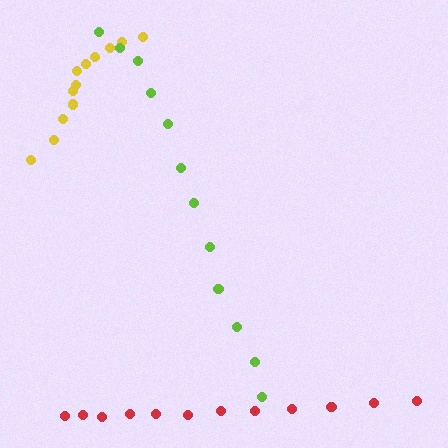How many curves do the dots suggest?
There are 3 distinct paths.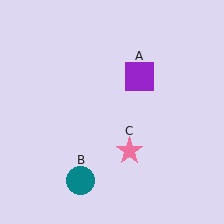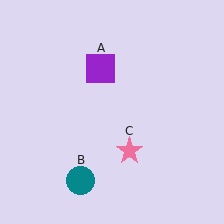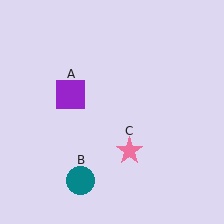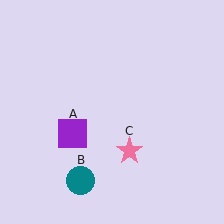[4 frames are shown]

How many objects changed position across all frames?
1 object changed position: purple square (object A).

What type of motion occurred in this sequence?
The purple square (object A) rotated counterclockwise around the center of the scene.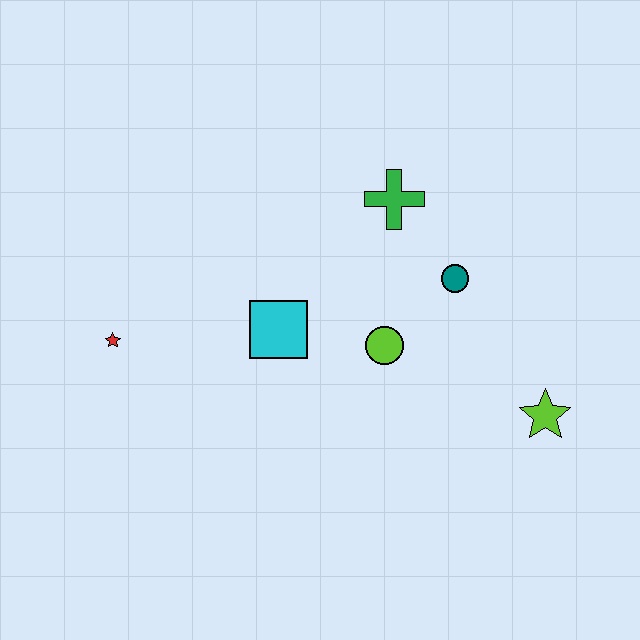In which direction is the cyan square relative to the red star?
The cyan square is to the right of the red star.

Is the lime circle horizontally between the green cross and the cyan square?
Yes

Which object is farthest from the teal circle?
The red star is farthest from the teal circle.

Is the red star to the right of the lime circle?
No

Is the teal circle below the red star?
No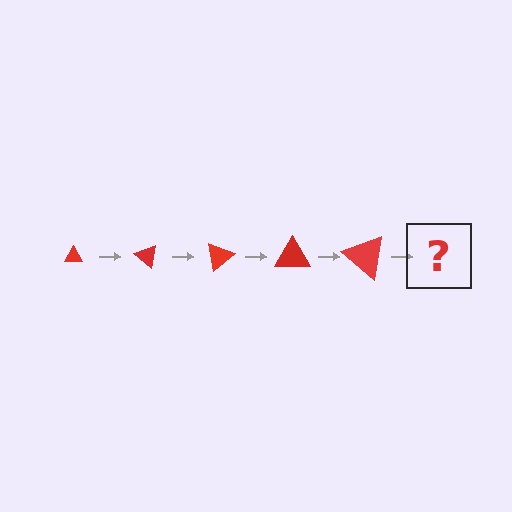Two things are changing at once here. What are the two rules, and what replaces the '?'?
The two rules are that the triangle grows larger each step and it rotates 40 degrees each step. The '?' should be a triangle, larger than the previous one and rotated 200 degrees from the start.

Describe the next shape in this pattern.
It should be a triangle, larger than the previous one and rotated 200 degrees from the start.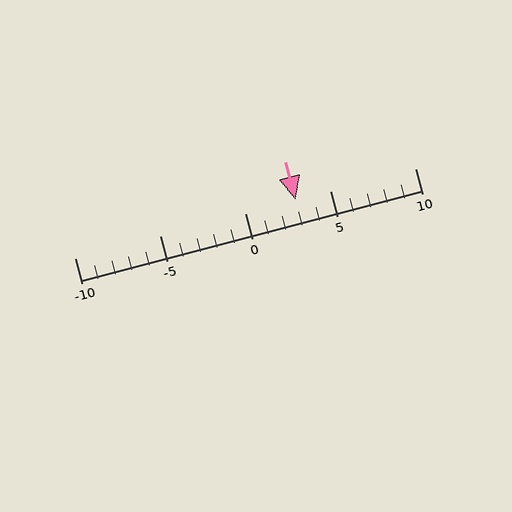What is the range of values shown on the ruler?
The ruler shows values from -10 to 10.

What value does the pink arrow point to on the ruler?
The pink arrow points to approximately 3.